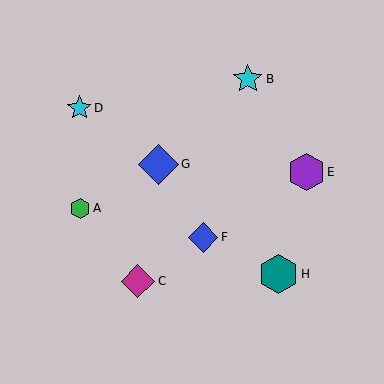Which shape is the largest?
The blue diamond (labeled G) is the largest.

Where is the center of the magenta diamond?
The center of the magenta diamond is at (138, 281).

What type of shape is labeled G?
Shape G is a blue diamond.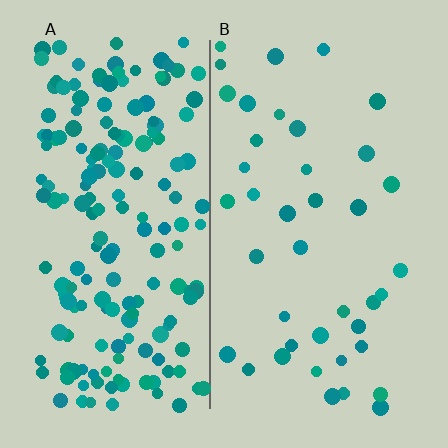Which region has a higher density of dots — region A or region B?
A (the left).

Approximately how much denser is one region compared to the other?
Approximately 4.5× — region A over region B.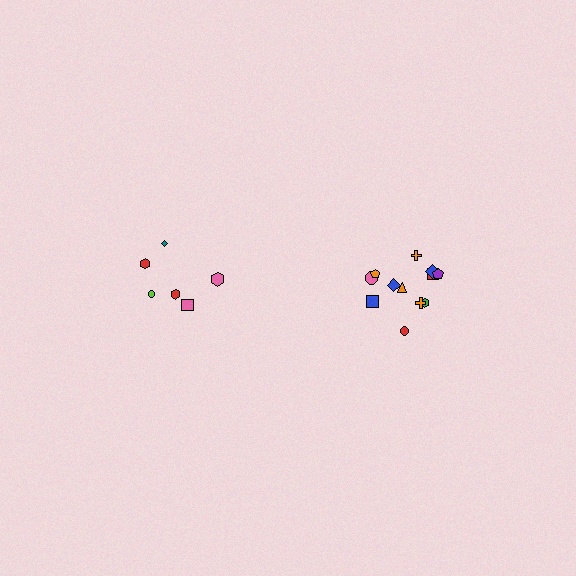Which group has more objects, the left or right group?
The right group.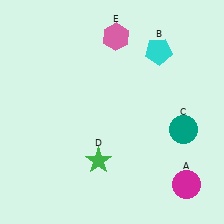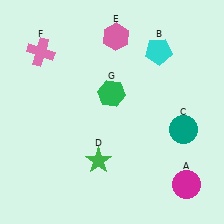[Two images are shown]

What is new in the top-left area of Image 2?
A green hexagon (G) was added in the top-left area of Image 2.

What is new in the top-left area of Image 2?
A pink cross (F) was added in the top-left area of Image 2.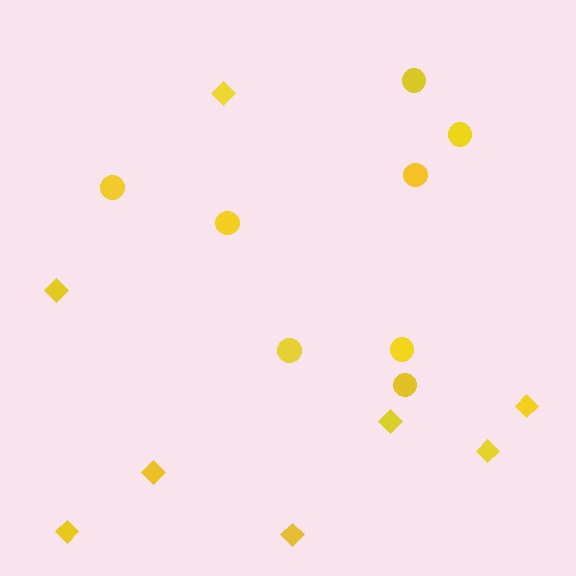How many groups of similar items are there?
There are 2 groups: one group of circles (8) and one group of diamonds (8).